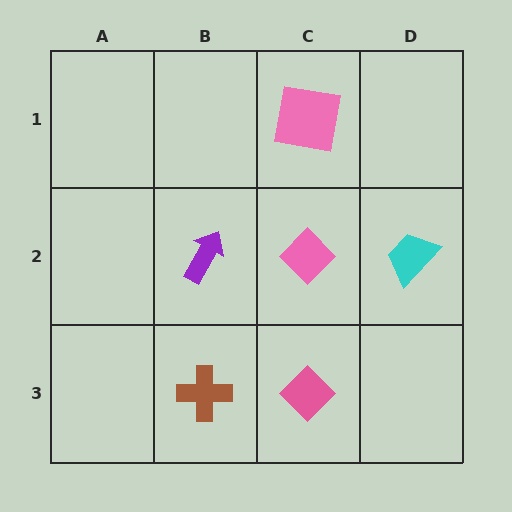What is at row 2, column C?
A pink diamond.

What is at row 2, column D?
A cyan trapezoid.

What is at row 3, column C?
A pink diamond.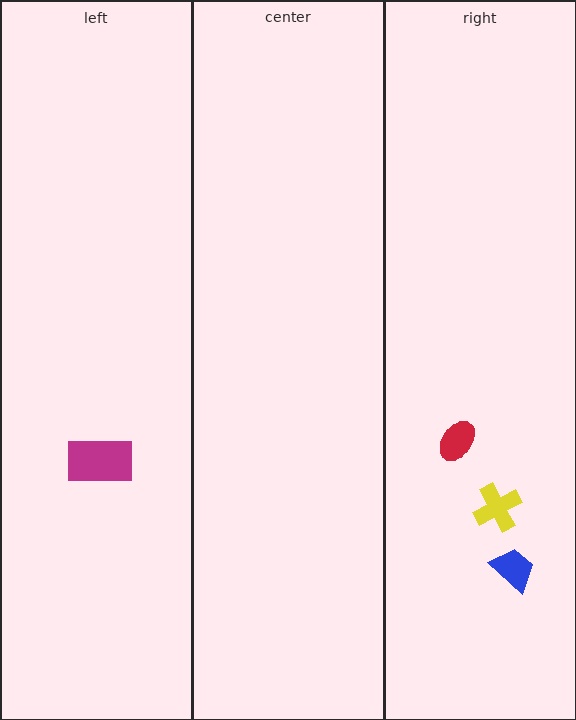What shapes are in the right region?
The red ellipse, the blue trapezoid, the yellow cross.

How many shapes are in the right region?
3.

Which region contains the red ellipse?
The right region.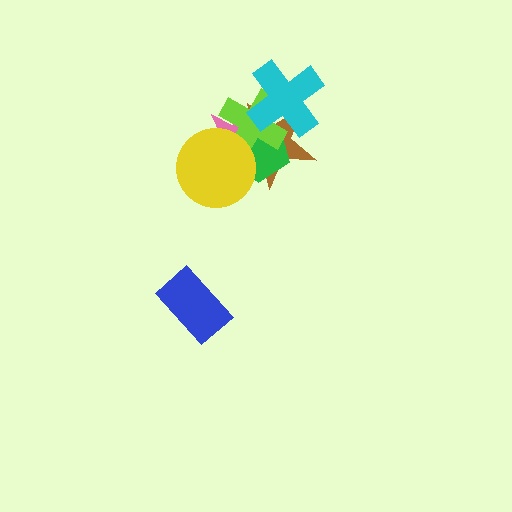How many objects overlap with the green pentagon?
5 objects overlap with the green pentagon.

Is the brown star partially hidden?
Yes, it is partially covered by another shape.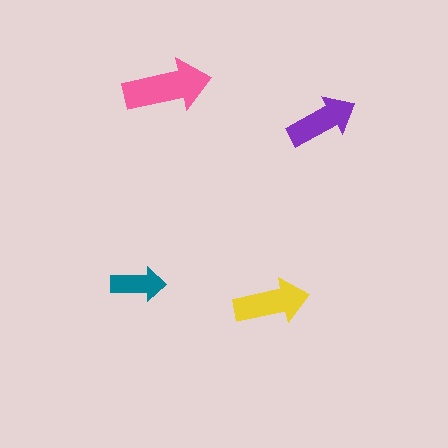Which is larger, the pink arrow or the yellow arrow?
The pink one.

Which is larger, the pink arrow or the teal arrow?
The pink one.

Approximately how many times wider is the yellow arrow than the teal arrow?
About 1.5 times wider.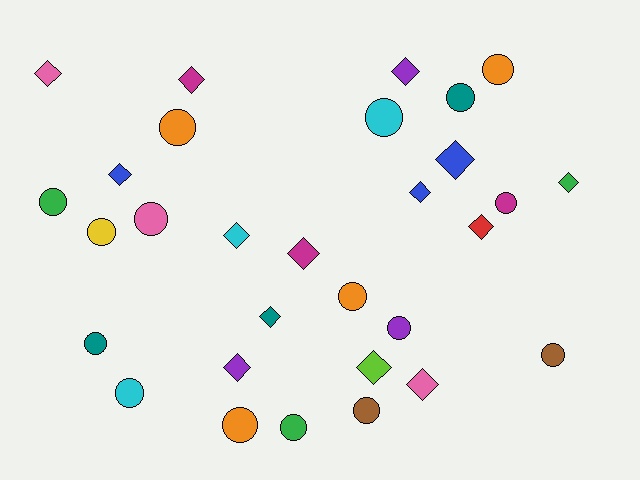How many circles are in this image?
There are 16 circles.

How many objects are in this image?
There are 30 objects.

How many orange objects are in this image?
There are 4 orange objects.